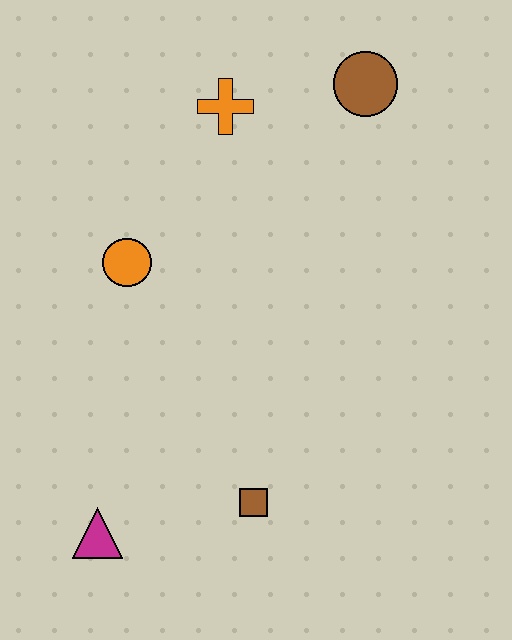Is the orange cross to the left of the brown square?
Yes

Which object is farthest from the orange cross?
The magenta triangle is farthest from the orange cross.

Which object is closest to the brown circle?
The orange cross is closest to the brown circle.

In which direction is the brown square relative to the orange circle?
The brown square is below the orange circle.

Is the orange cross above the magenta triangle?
Yes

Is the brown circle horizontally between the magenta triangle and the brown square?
No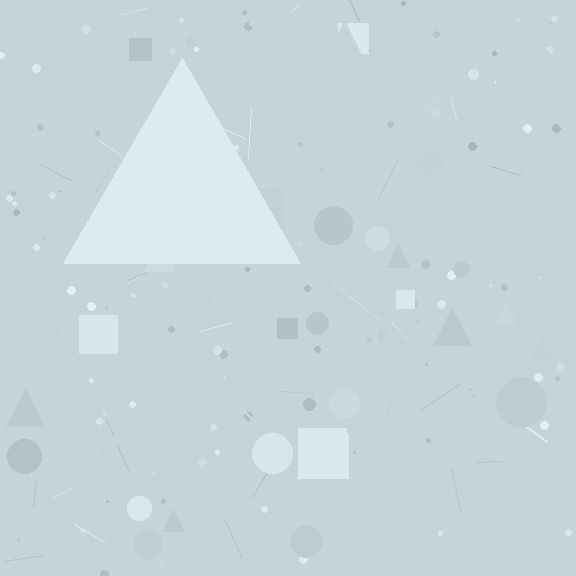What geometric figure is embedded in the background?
A triangle is embedded in the background.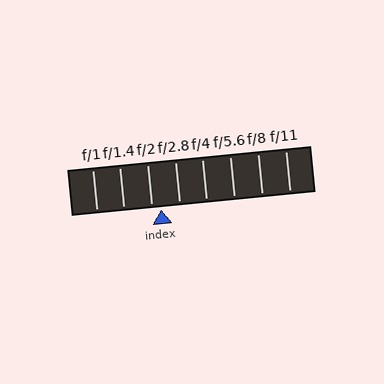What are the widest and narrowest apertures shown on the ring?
The widest aperture shown is f/1 and the narrowest is f/11.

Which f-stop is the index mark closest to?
The index mark is closest to f/2.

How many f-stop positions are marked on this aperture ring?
There are 8 f-stop positions marked.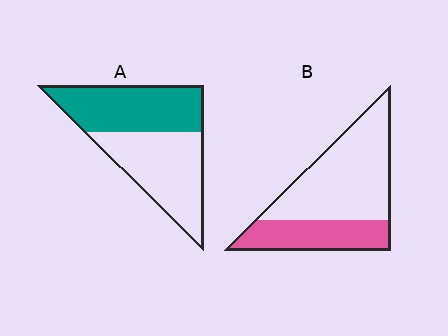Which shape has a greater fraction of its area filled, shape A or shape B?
Shape A.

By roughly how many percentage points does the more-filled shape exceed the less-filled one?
By roughly 15 percentage points (A over B).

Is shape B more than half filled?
No.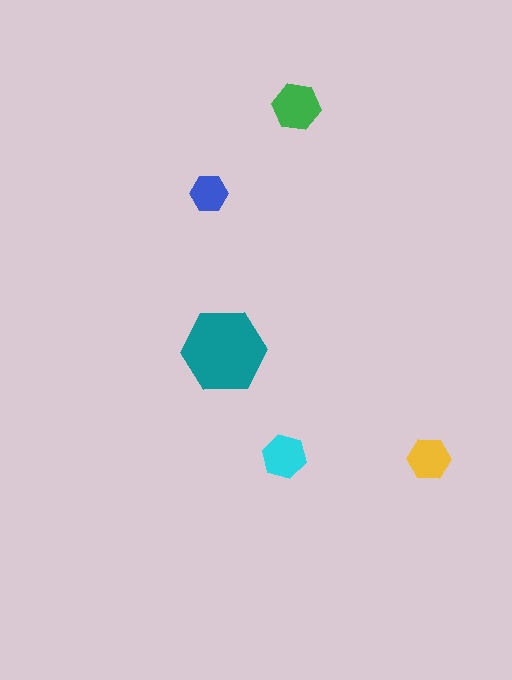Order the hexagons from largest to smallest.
the teal one, the green one, the cyan one, the yellow one, the blue one.